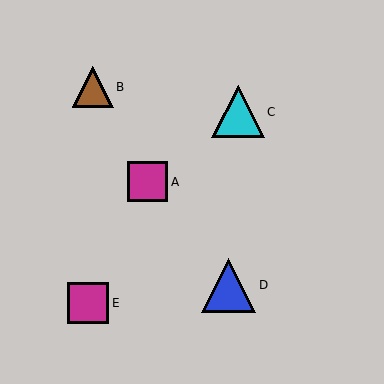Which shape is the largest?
The blue triangle (labeled D) is the largest.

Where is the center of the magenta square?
The center of the magenta square is at (147, 182).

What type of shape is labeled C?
Shape C is a cyan triangle.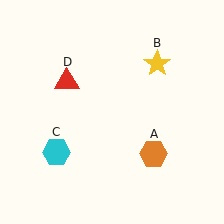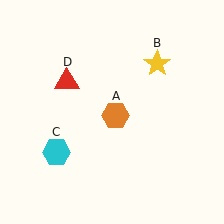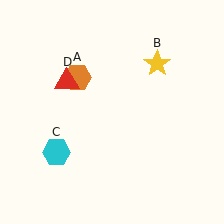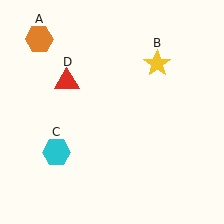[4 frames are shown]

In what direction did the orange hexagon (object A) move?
The orange hexagon (object A) moved up and to the left.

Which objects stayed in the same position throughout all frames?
Yellow star (object B) and cyan hexagon (object C) and red triangle (object D) remained stationary.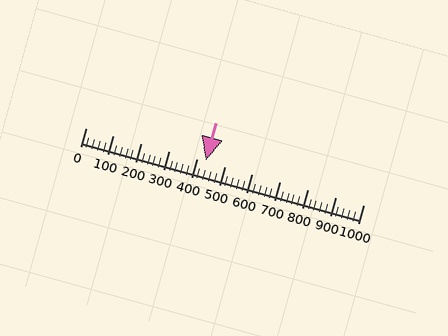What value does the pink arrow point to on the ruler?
The pink arrow points to approximately 432.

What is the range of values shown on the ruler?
The ruler shows values from 0 to 1000.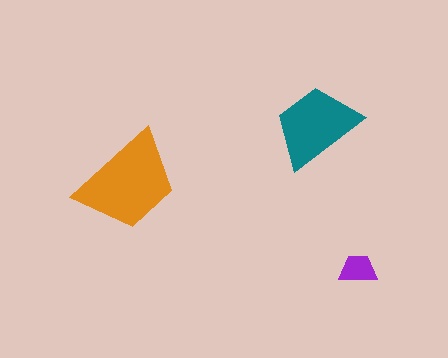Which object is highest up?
The teal trapezoid is topmost.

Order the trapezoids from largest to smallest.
the orange one, the teal one, the purple one.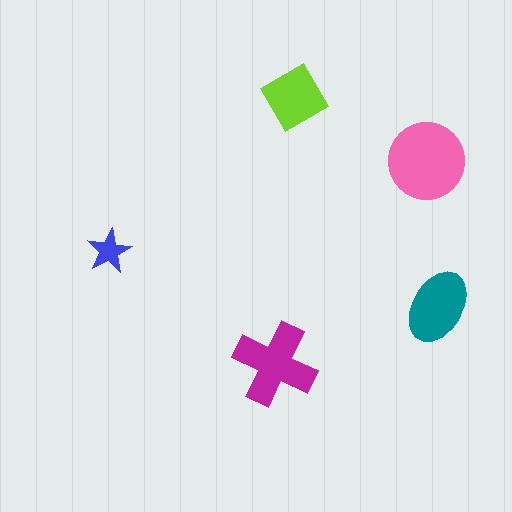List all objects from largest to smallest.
The pink circle, the magenta cross, the teal ellipse, the lime diamond, the blue star.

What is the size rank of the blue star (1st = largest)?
5th.